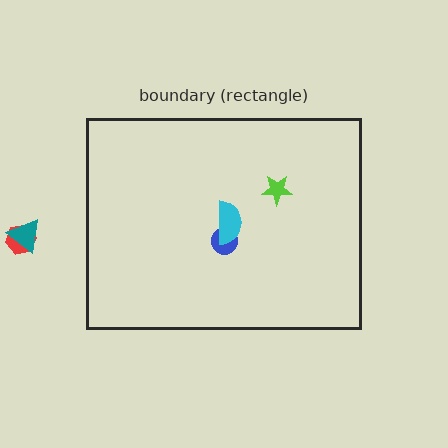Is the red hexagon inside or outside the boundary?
Outside.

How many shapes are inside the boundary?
3 inside, 2 outside.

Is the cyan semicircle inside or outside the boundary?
Inside.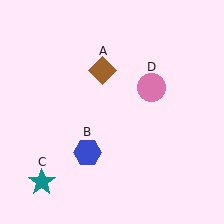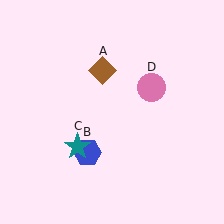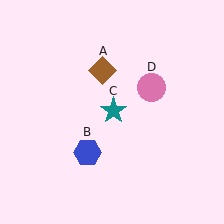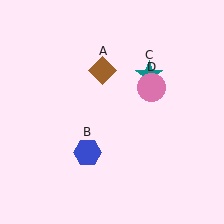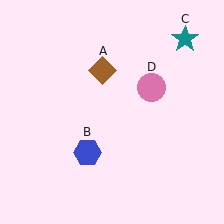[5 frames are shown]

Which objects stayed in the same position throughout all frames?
Brown diamond (object A) and blue hexagon (object B) and pink circle (object D) remained stationary.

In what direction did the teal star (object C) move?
The teal star (object C) moved up and to the right.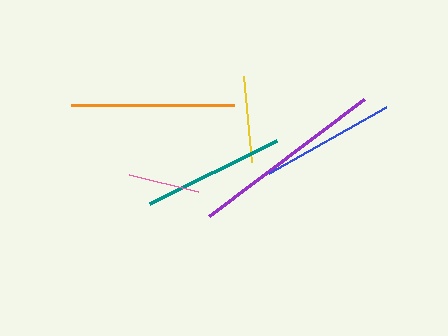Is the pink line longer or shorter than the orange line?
The orange line is longer than the pink line.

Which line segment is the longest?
The purple line is the longest at approximately 194 pixels.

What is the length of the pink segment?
The pink segment is approximately 72 pixels long.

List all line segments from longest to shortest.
From longest to shortest: purple, orange, teal, blue, yellow, pink.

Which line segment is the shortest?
The pink line is the shortest at approximately 72 pixels.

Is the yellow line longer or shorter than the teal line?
The teal line is longer than the yellow line.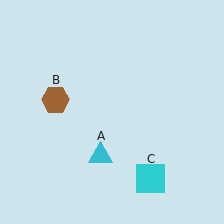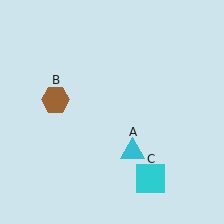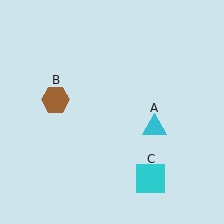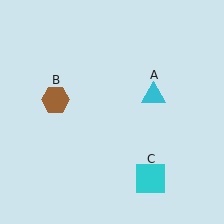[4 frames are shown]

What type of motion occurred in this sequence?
The cyan triangle (object A) rotated counterclockwise around the center of the scene.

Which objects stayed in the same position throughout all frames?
Brown hexagon (object B) and cyan square (object C) remained stationary.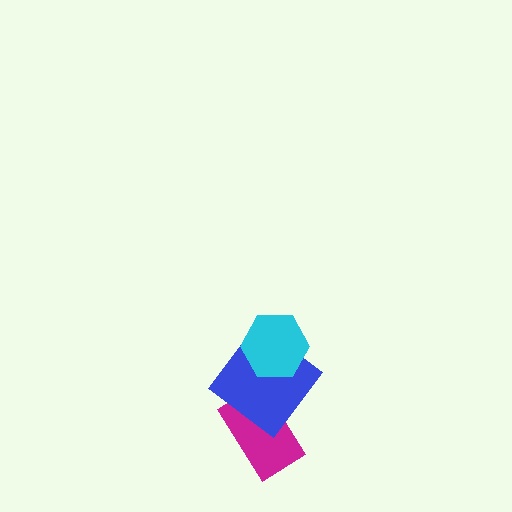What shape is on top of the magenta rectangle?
The blue diamond is on top of the magenta rectangle.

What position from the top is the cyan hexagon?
The cyan hexagon is 1st from the top.